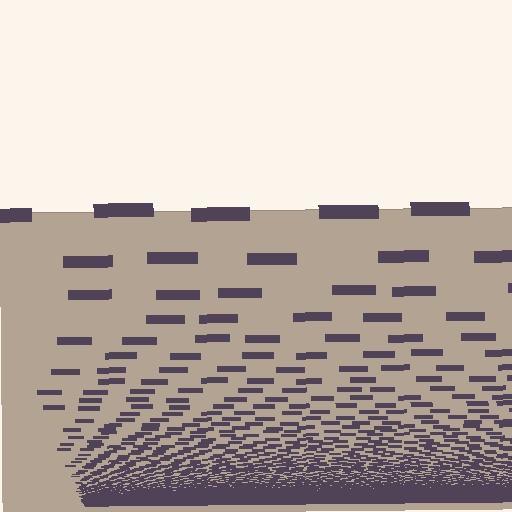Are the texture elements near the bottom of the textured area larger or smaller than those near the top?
Smaller. The gradient is inverted — elements near the bottom are smaller and denser.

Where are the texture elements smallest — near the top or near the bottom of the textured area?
Near the bottom.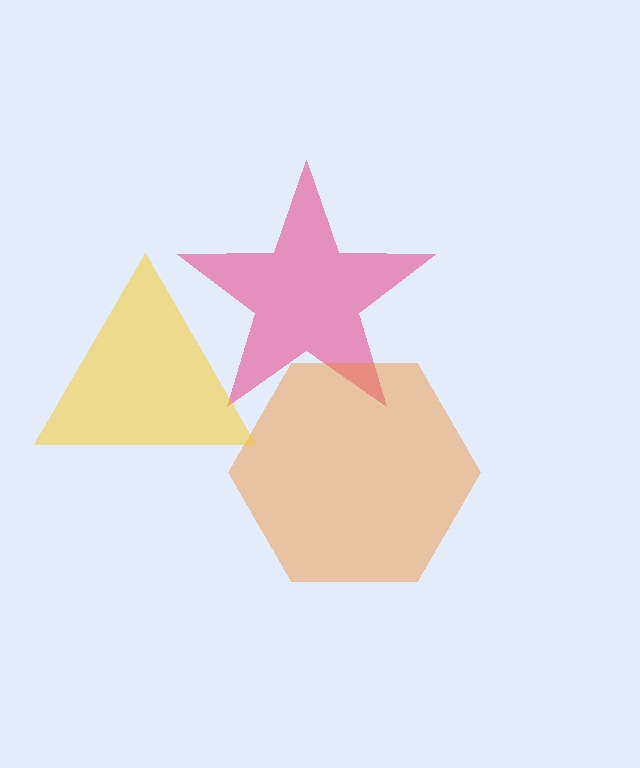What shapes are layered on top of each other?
The layered shapes are: a pink star, an orange hexagon, a yellow triangle.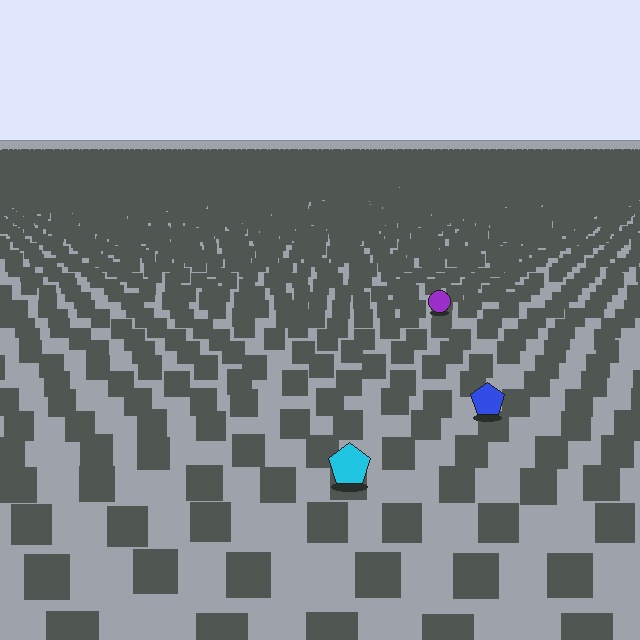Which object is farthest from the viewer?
The purple circle is farthest from the viewer. It appears smaller and the ground texture around it is denser.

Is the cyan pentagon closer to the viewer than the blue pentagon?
Yes. The cyan pentagon is closer — you can tell from the texture gradient: the ground texture is coarser near it.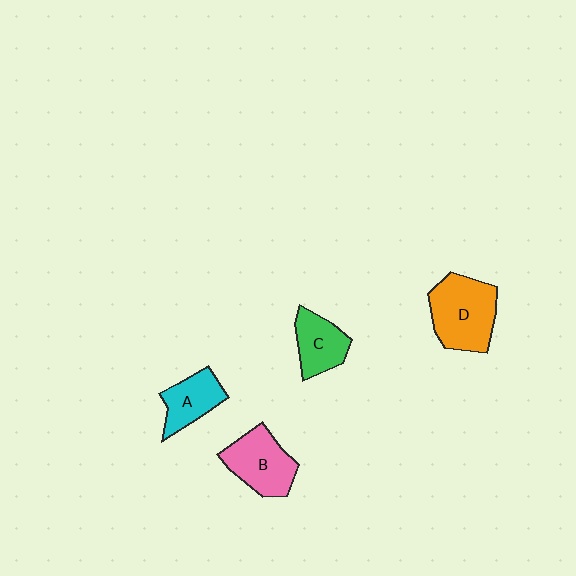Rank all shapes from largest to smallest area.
From largest to smallest: D (orange), B (pink), C (green), A (cyan).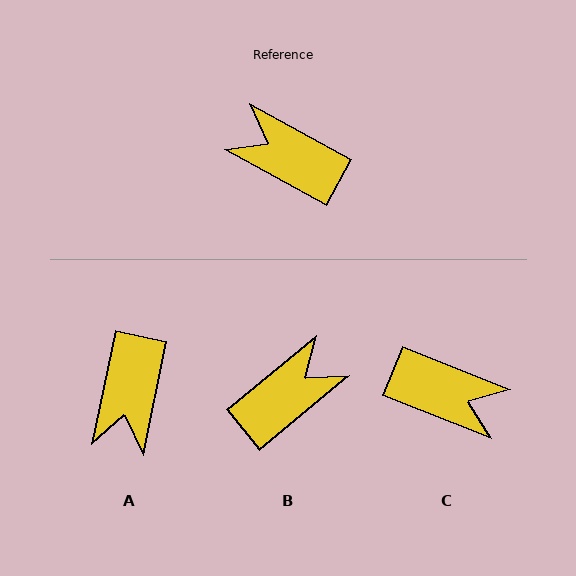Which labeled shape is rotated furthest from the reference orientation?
C, about 173 degrees away.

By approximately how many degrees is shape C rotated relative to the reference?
Approximately 173 degrees clockwise.